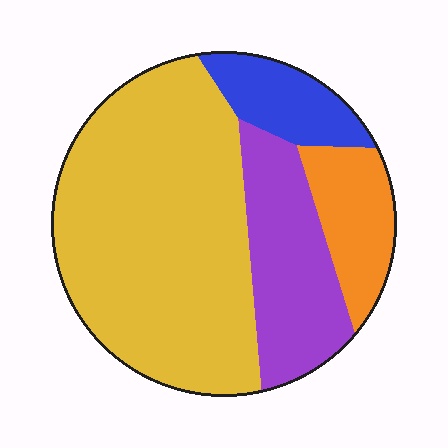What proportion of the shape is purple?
Purple covers roughly 20% of the shape.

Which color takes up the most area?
Yellow, at roughly 55%.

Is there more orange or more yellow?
Yellow.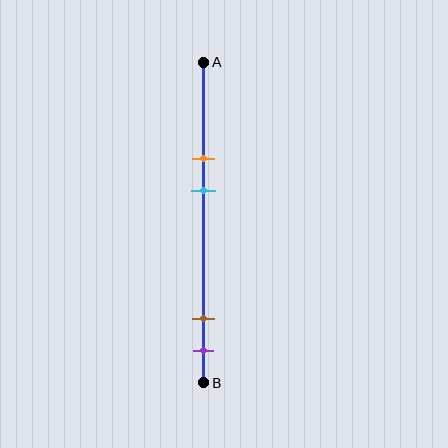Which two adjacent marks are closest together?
The brown and purple marks are the closest adjacent pair.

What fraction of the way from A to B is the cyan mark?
The cyan mark is approximately 40% (0.4) of the way from A to B.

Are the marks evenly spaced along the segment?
No, the marks are not evenly spaced.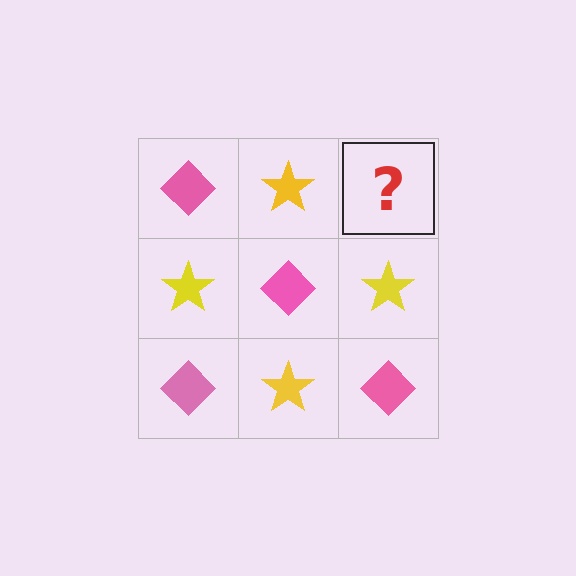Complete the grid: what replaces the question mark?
The question mark should be replaced with a pink diamond.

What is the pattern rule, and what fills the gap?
The rule is that it alternates pink diamond and yellow star in a checkerboard pattern. The gap should be filled with a pink diamond.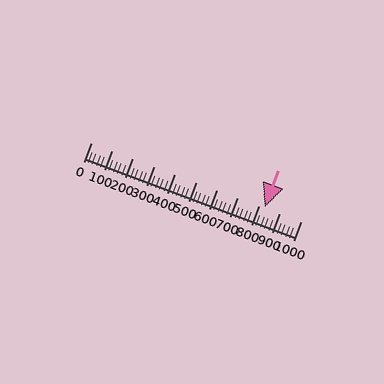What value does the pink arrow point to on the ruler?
The pink arrow points to approximately 827.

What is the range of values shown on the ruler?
The ruler shows values from 0 to 1000.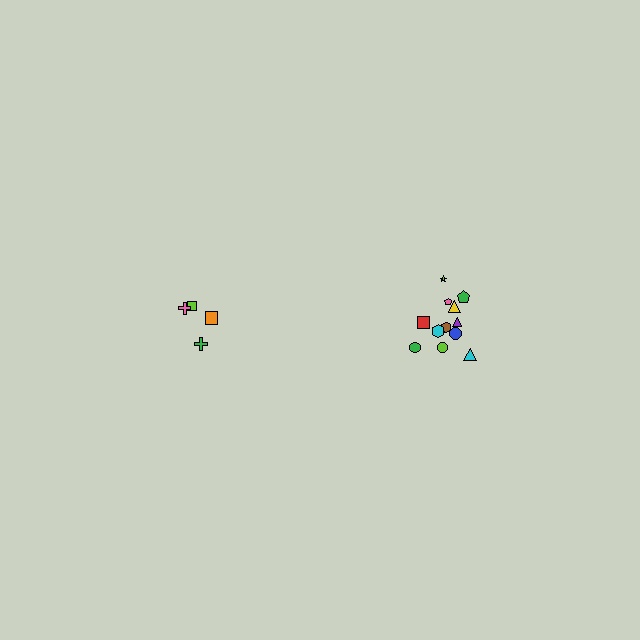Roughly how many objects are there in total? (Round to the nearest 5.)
Roughly 20 objects in total.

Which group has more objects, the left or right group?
The right group.